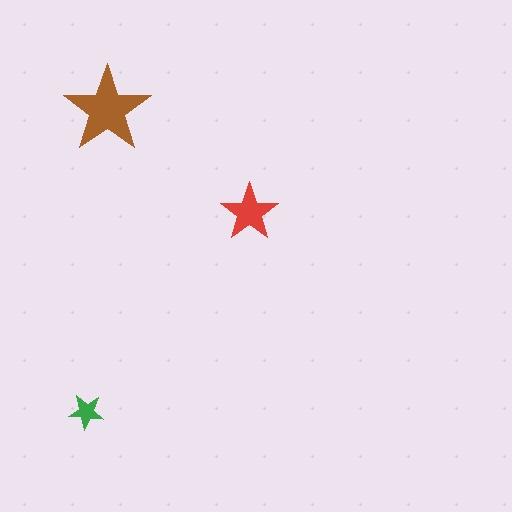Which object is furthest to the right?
The red star is rightmost.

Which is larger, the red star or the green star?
The red one.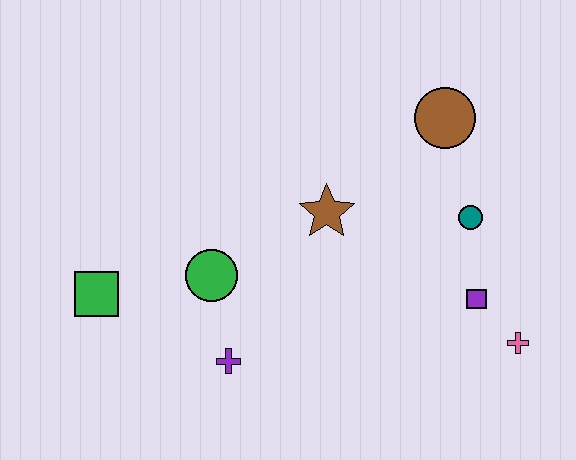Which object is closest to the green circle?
The purple cross is closest to the green circle.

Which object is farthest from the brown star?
The green square is farthest from the brown star.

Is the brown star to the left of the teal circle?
Yes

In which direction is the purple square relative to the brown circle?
The purple square is below the brown circle.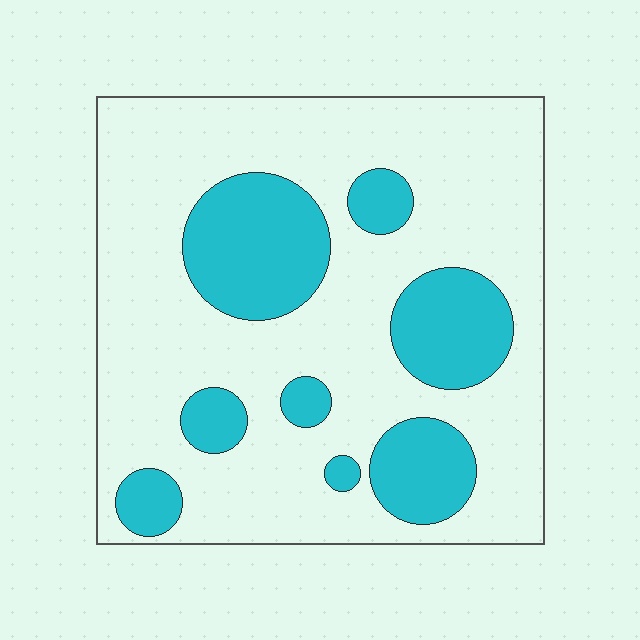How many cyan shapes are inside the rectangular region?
8.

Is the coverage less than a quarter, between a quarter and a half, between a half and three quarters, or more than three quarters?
Between a quarter and a half.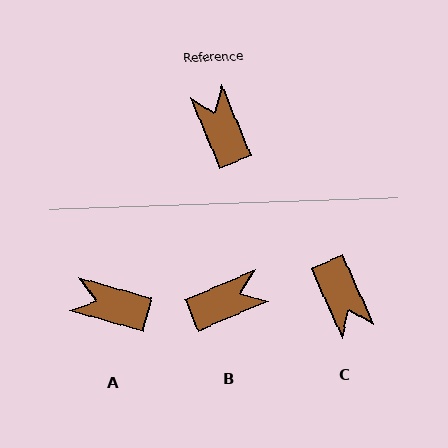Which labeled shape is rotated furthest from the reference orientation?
C, about 179 degrees away.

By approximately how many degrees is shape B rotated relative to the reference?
Approximately 88 degrees clockwise.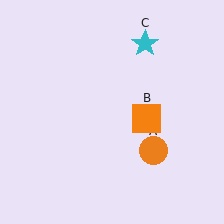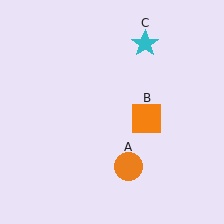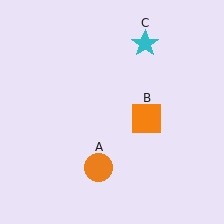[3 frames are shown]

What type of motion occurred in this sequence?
The orange circle (object A) rotated clockwise around the center of the scene.